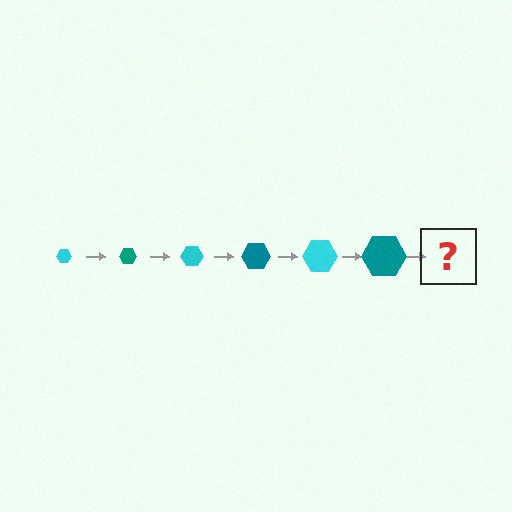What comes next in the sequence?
The next element should be a cyan hexagon, larger than the previous one.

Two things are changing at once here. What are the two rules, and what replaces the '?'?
The two rules are that the hexagon grows larger each step and the color cycles through cyan and teal. The '?' should be a cyan hexagon, larger than the previous one.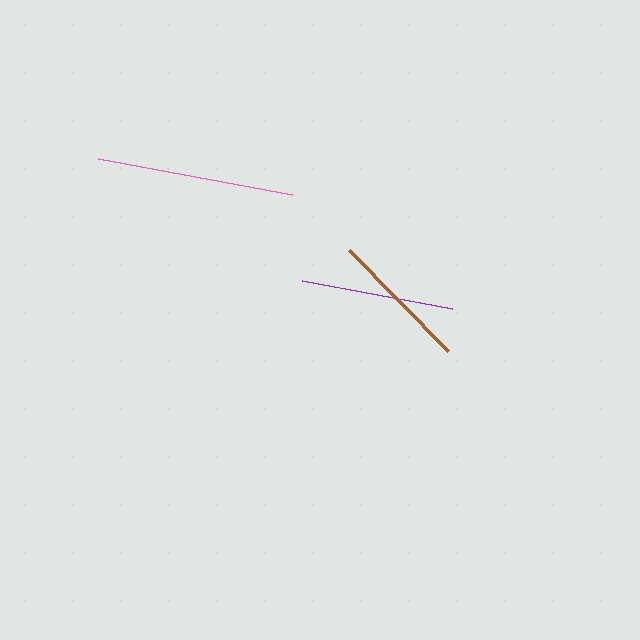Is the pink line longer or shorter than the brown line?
The pink line is longer than the brown line.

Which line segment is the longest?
The pink line is the longest at approximately 197 pixels.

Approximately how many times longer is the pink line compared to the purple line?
The pink line is approximately 1.3 times the length of the purple line.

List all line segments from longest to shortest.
From longest to shortest: pink, purple, brown.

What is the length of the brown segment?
The brown segment is approximately 142 pixels long.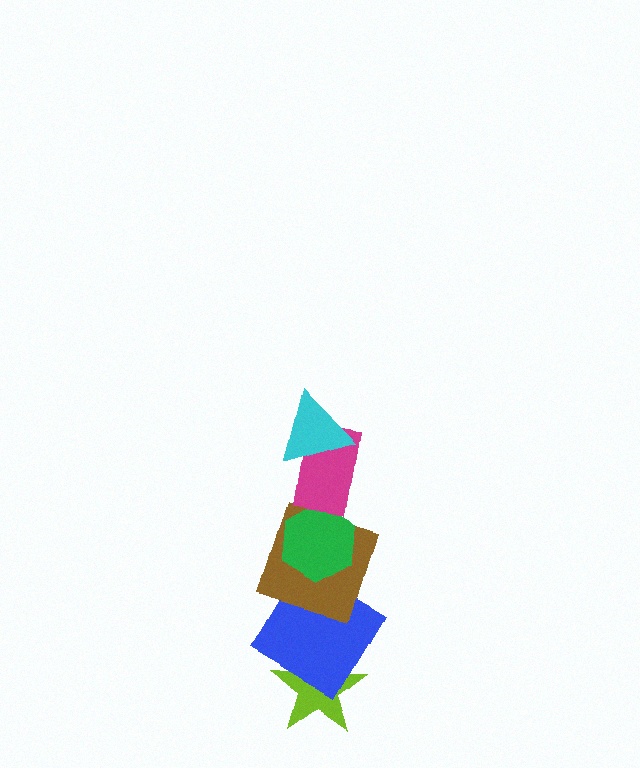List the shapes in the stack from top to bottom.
From top to bottom: the cyan triangle, the magenta rectangle, the green hexagon, the brown square, the blue diamond, the lime star.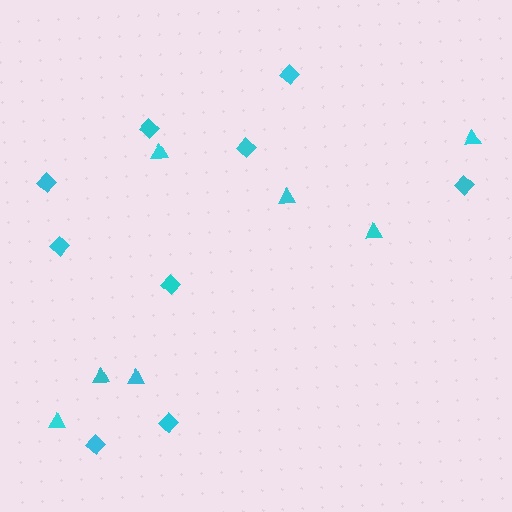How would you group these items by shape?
There are 2 groups: one group of triangles (7) and one group of diamonds (9).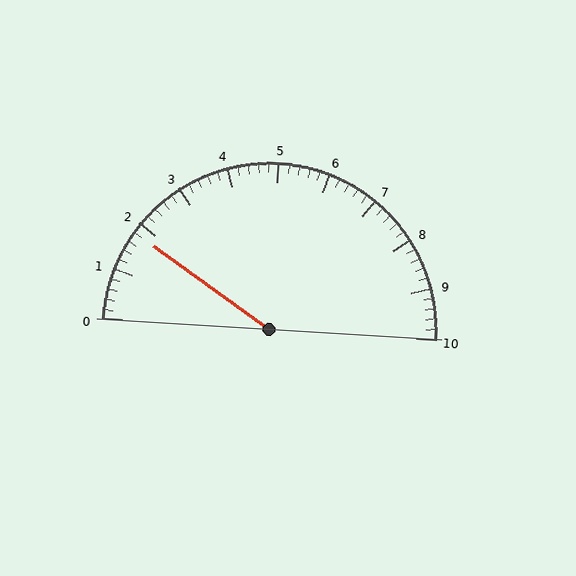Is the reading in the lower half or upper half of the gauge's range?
The reading is in the lower half of the range (0 to 10).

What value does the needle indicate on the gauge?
The needle indicates approximately 1.8.